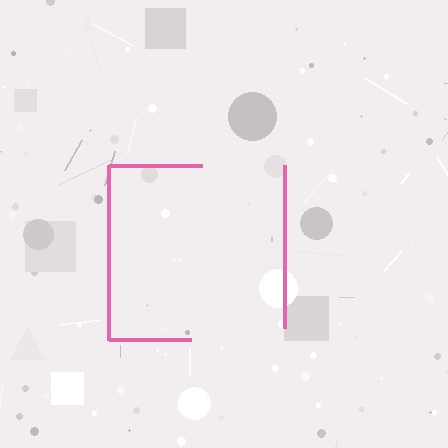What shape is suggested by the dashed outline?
The dashed outline suggests a square.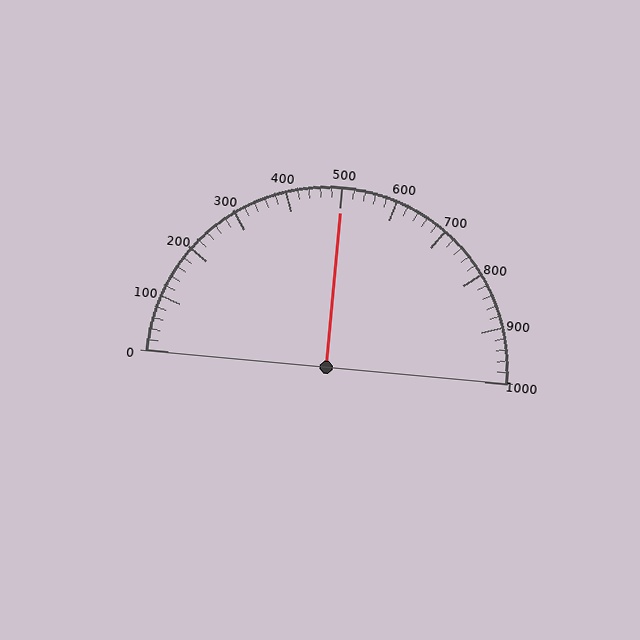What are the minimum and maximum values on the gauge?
The gauge ranges from 0 to 1000.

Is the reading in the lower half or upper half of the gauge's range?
The reading is in the upper half of the range (0 to 1000).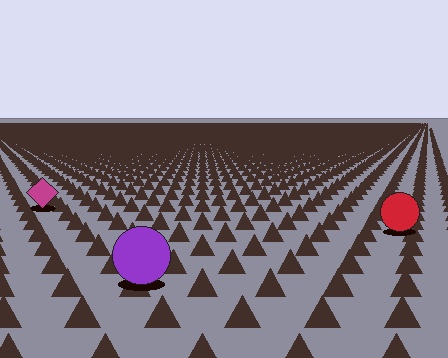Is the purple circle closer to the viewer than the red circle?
Yes. The purple circle is closer — you can tell from the texture gradient: the ground texture is coarser near it.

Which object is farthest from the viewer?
The magenta diamond is farthest from the viewer. It appears smaller and the ground texture around it is denser.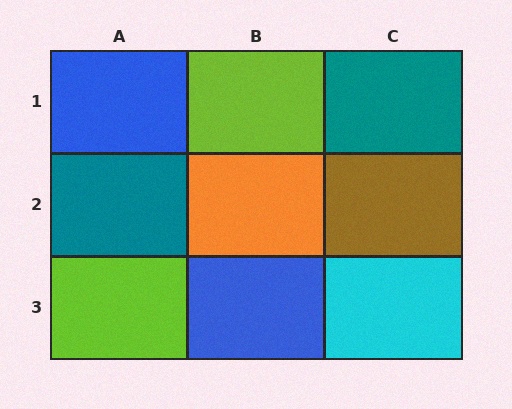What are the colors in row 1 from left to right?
Blue, lime, teal.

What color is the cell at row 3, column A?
Lime.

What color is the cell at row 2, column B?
Orange.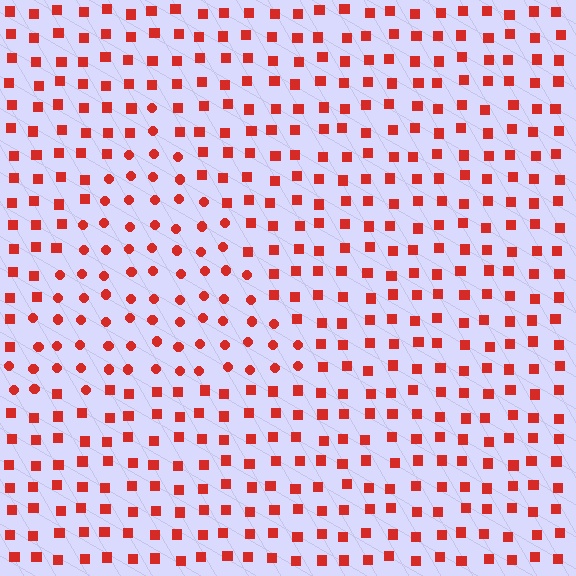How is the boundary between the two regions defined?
The boundary is defined by a change in element shape: circles inside vs. squares outside. All elements share the same color and spacing.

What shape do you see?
I see a triangle.